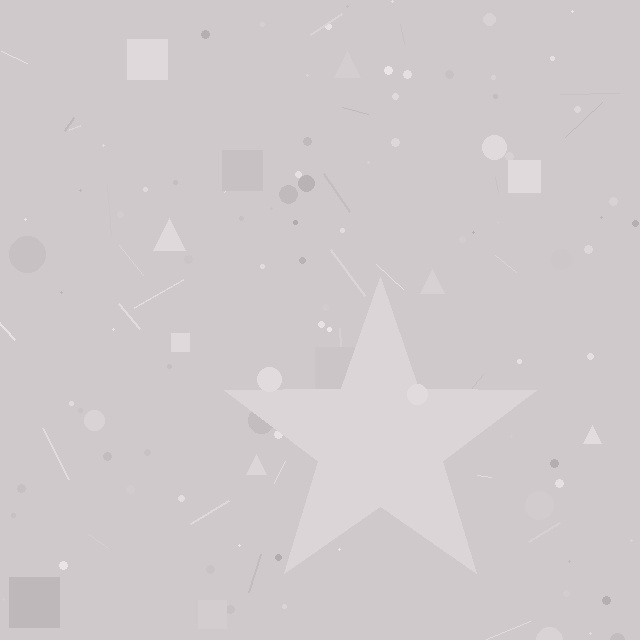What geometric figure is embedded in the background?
A star is embedded in the background.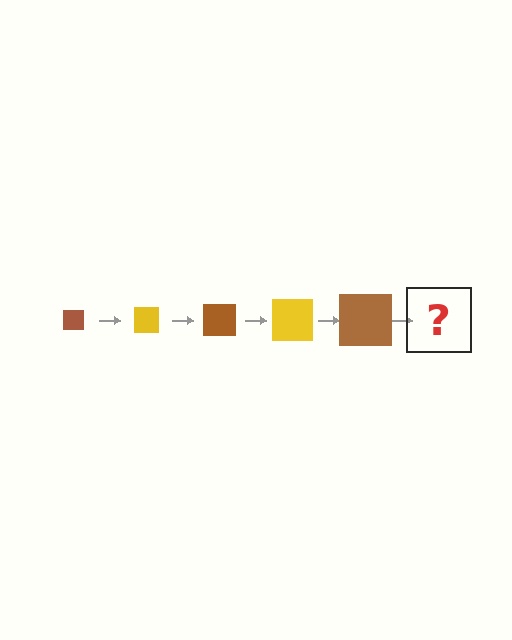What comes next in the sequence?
The next element should be a yellow square, larger than the previous one.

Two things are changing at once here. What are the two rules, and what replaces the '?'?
The two rules are that the square grows larger each step and the color cycles through brown and yellow. The '?' should be a yellow square, larger than the previous one.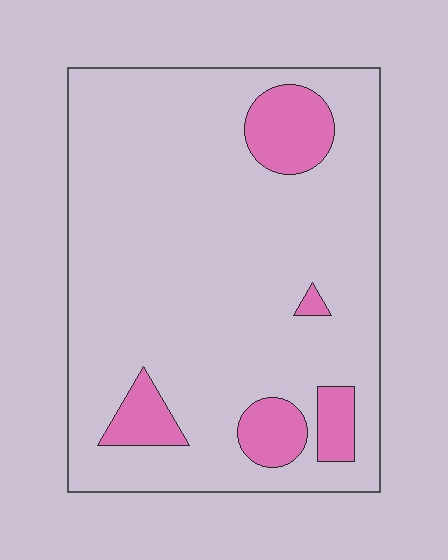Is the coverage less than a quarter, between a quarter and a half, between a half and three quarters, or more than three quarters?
Less than a quarter.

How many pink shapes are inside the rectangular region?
5.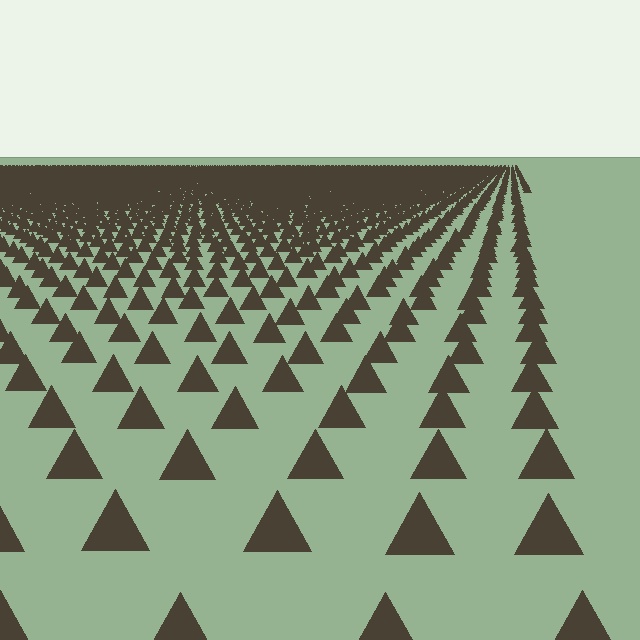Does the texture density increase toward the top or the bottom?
Density increases toward the top.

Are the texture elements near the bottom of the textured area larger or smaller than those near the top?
Larger. Near the bottom, elements are closer to the viewer and appear at a bigger on-screen size.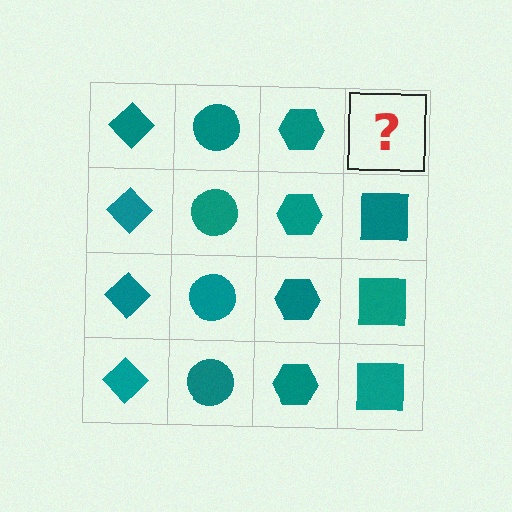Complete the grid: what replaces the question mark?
The question mark should be replaced with a teal square.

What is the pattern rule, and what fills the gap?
The rule is that each column has a consistent shape. The gap should be filled with a teal square.